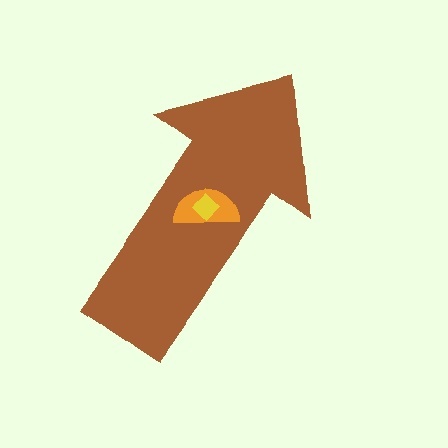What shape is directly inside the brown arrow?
The orange semicircle.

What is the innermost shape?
The yellow diamond.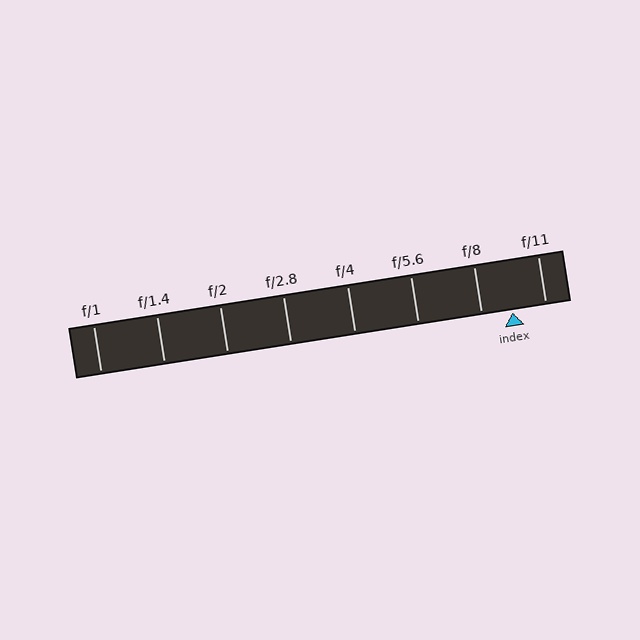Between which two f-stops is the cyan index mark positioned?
The index mark is between f/8 and f/11.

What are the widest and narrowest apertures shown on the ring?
The widest aperture shown is f/1 and the narrowest is f/11.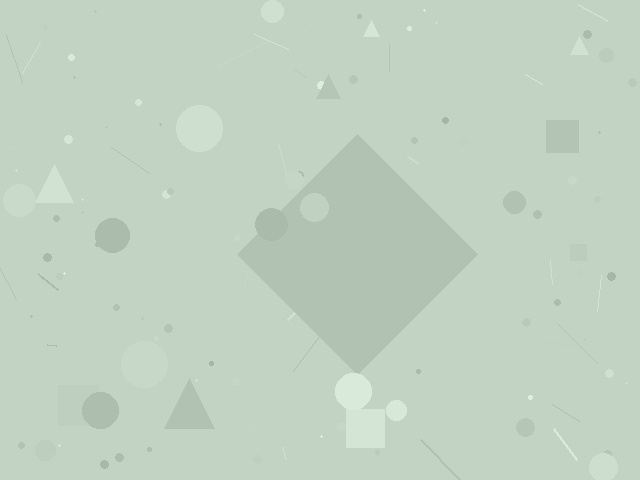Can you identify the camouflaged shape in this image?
The camouflaged shape is a diamond.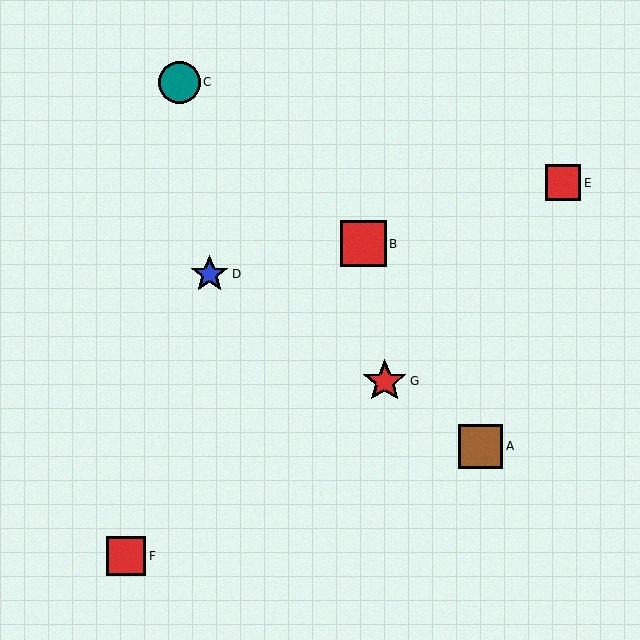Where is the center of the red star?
The center of the red star is at (385, 381).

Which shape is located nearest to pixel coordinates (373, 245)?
The red square (labeled B) at (363, 244) is nearest to that location.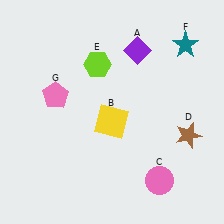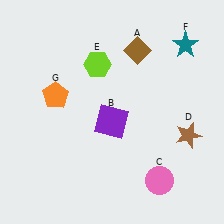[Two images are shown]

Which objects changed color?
A changed from purple to brown. B changed from yellow to purple. G changed from pink to orange.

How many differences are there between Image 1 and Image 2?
There are 3 differences between the two images.